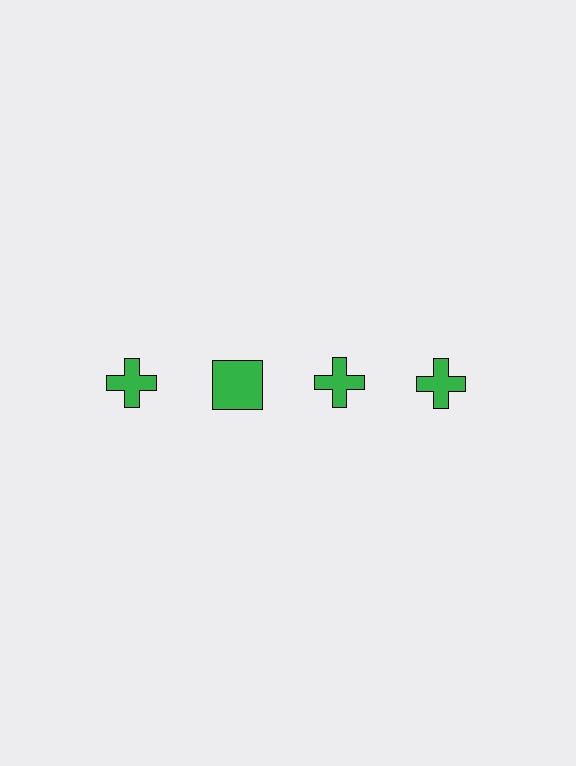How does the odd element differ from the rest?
It has a different shape: square instead of cross.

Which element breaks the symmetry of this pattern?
The green square in the top row, second from left column breaks the symmetry. All other shapes are green crosses.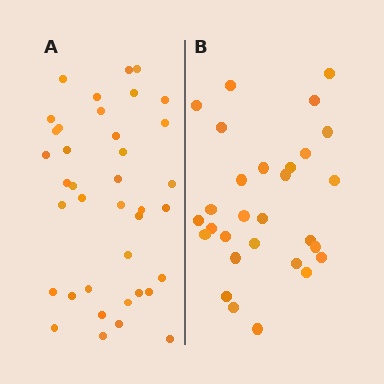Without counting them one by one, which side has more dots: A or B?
Region A (the left region) has more dots.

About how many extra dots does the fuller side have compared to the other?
Region A has roughly 8 or so more dots than region B.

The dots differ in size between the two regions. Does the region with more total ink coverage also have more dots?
No. Region B has more total ink coverage because its dots are larger, but region A actually contains more individual dots. Total area can be misleading — the number of items is what matters here.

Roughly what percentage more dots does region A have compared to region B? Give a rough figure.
About 30% more.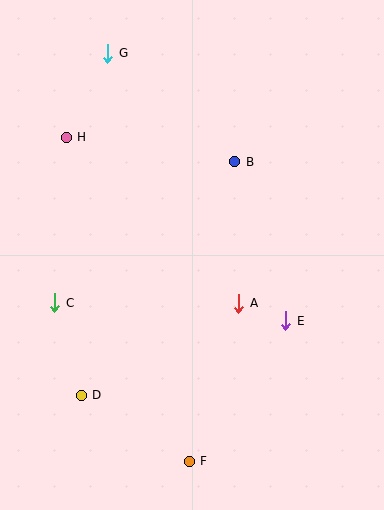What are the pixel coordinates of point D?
Point D is at (81, 395).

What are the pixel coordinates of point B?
Point B is at (235, 162).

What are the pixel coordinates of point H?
Point H is at (66, 137).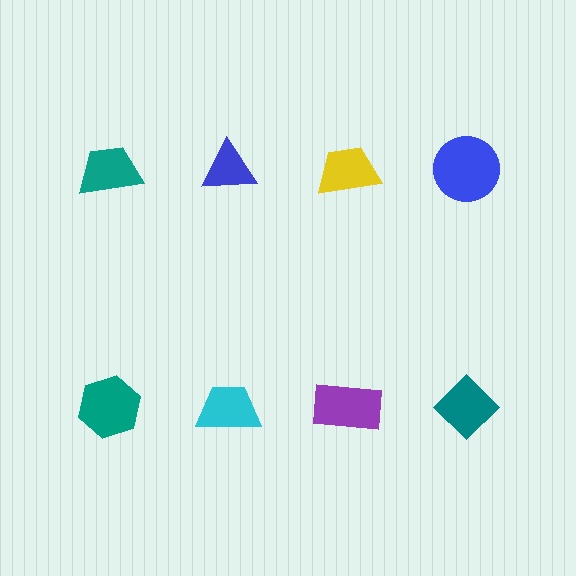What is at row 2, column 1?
A teal hexagon.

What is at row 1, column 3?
A yellow trapezoid.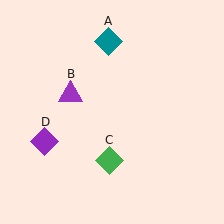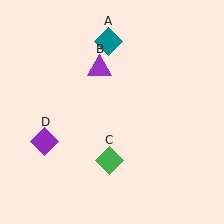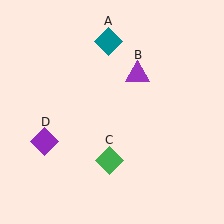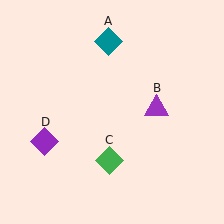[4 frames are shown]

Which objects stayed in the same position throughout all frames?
Teal diamond (object A) and green diamond (object C) and purple diamond (object D) remained stationary.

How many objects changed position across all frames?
1 object changed position: purple triangle (object B).